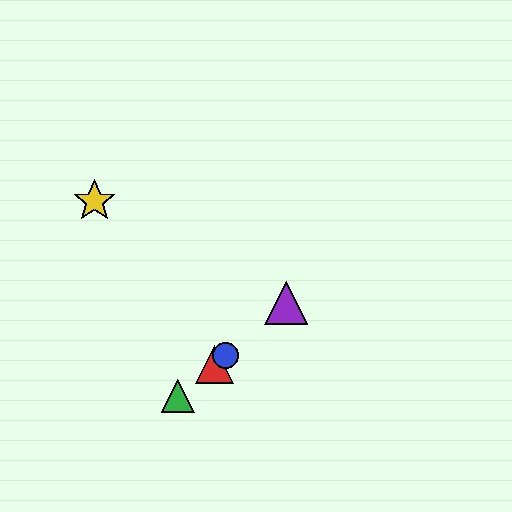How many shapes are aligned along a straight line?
4 shapes (the red triangle, the blue circle, the green triangle, the purple triangle) are aligned along a straight line.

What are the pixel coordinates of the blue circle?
The blue circle is at (225, 355).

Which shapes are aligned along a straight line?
The red triangle, the blue circle, the green triangle, the purple triangle are aligned along a straight line.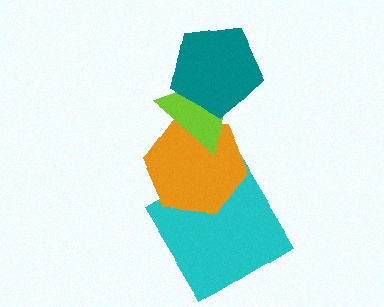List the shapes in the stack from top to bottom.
From top to bottom: the teal pentagon, the lime triangle, the orange hexagon, the cyan diamond.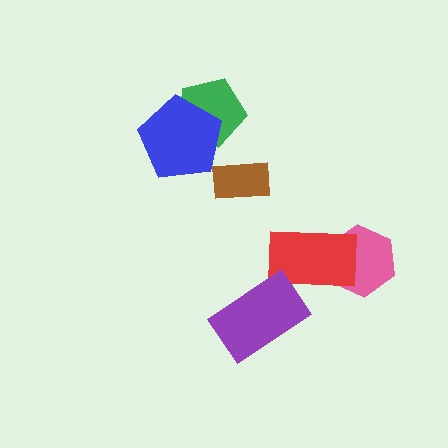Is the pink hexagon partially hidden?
Yes, it is partially covered by another shape.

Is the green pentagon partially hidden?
Yes, it is partially covered by another shape.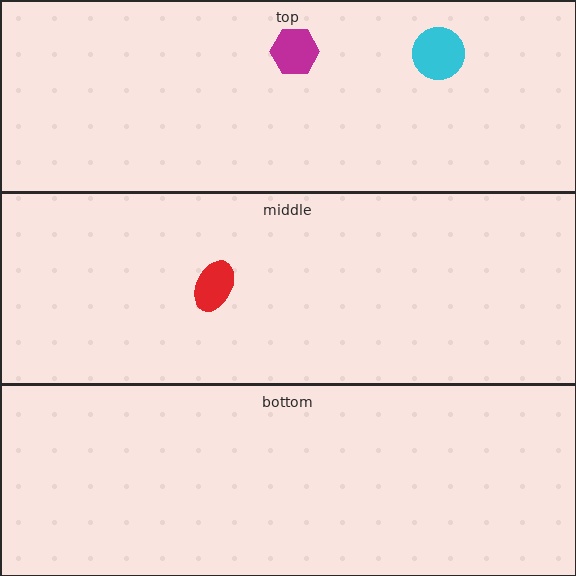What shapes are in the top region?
The cyan circle, the magenta hexagon.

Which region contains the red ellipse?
The middle region.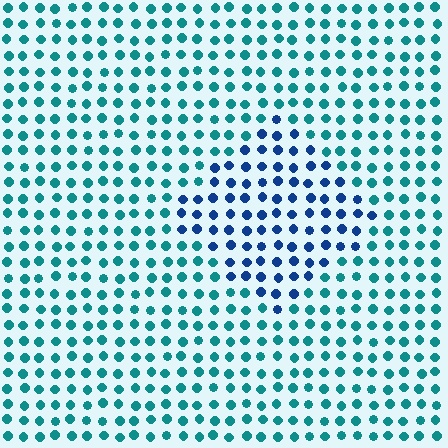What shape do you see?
I see a diamond.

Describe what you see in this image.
The image is filled with small teal elements in a uniform arrangement. A diamond-shaped region is visible where the elements are tinted to a slightly different hue, forming a subtle color boundary.